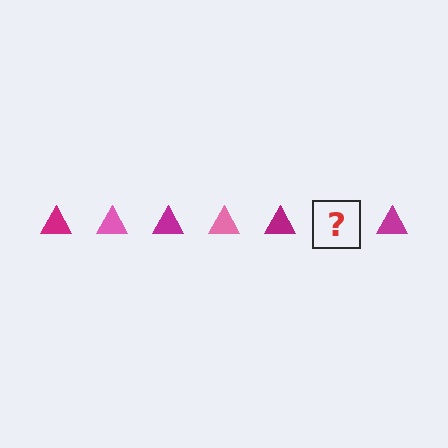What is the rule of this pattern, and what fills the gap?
The rule is that the pattern cycles through magenta, pink triangles. The gap should be filled with a pink triangle.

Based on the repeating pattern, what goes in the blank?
The blank should be a pink triangle.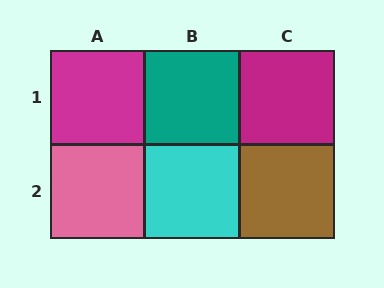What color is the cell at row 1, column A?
Magenta.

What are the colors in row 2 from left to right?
Pink, cyan, brown.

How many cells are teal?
1 cell is teal.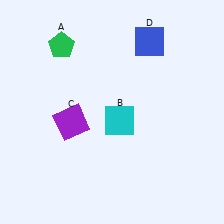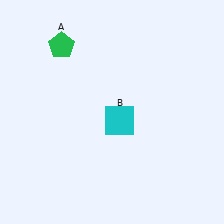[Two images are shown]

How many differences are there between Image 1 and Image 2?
There are 2 differences between the two images.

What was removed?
The purple square (C), the blue square (D) were removed in Image 2.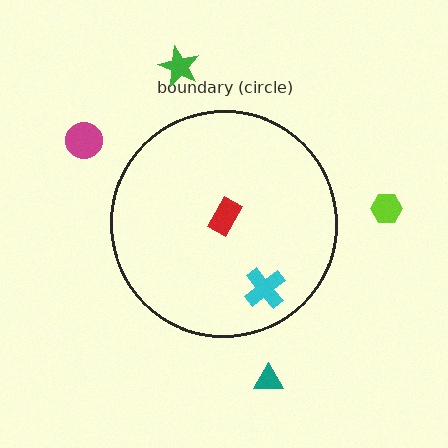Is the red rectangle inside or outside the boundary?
Inside.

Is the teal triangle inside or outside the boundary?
Outside.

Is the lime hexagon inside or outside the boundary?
Outside.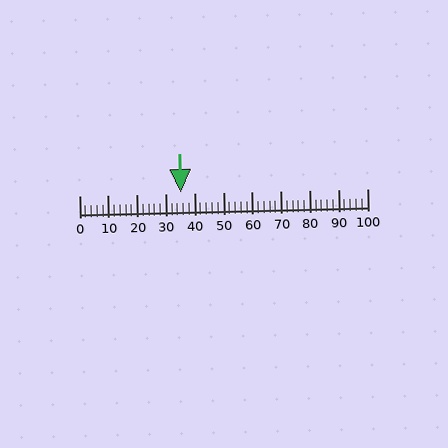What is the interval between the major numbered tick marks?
The major tick marks are spaced 10 units apart.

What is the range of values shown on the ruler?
The ruler shows values from 0 to 100.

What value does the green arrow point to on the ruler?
The green arrow points to approximately 35.